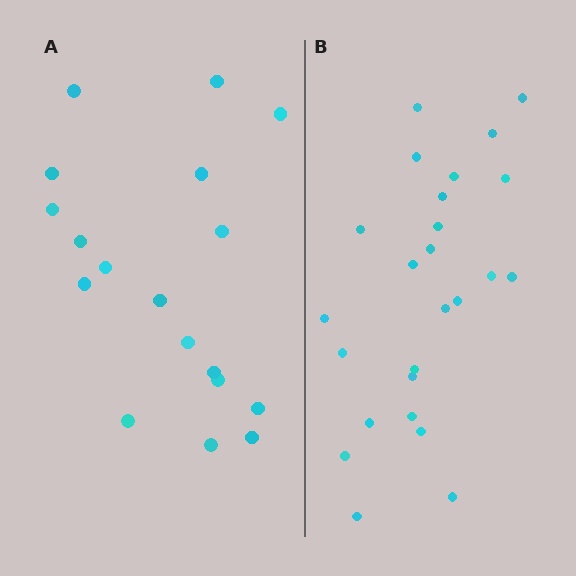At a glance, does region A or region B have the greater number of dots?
Region B (the right region) has more dots.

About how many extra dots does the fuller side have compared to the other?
Region B has roughly 8 or so more dots than region A.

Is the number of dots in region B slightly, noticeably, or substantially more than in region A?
Region B has noticeably more, but not dramatically so. The ratio is roughly 1.4 to 1.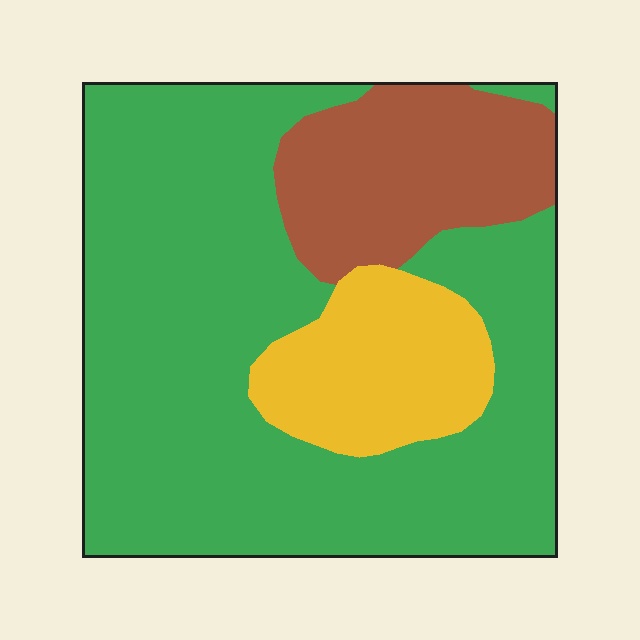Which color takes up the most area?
Green, at roughly 65%.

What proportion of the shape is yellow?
Yellow takes up about one sixth (1/6) of the shape.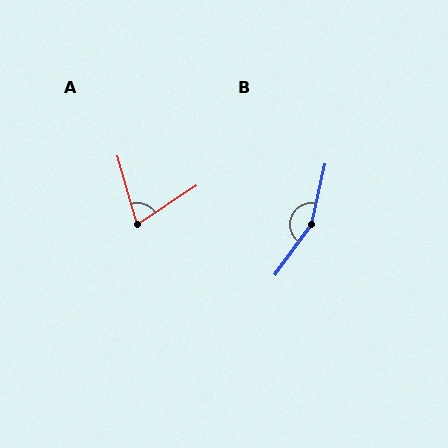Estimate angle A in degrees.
Approximately 72 degrees.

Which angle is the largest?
B, at approximately 157 degrees.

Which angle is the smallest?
A, at approximately 72 degrees.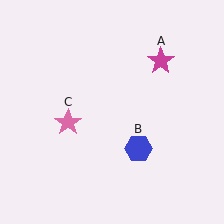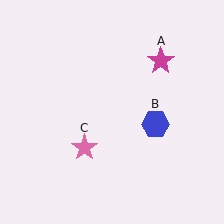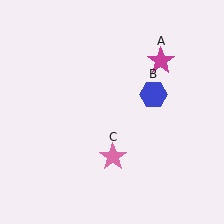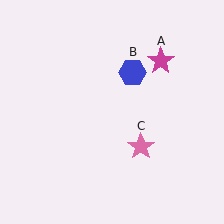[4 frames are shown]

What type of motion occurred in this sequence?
The blue hexagon (object B), pink star (object C) rotated counterclockwise around the center of the scene.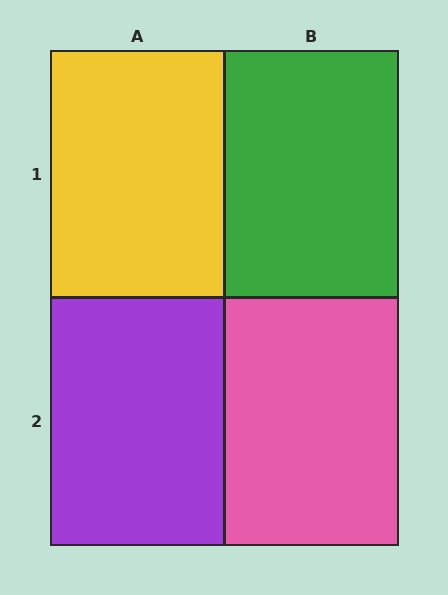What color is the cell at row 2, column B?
Pink.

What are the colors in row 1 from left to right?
Yellow, green.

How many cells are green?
1 cell is green.